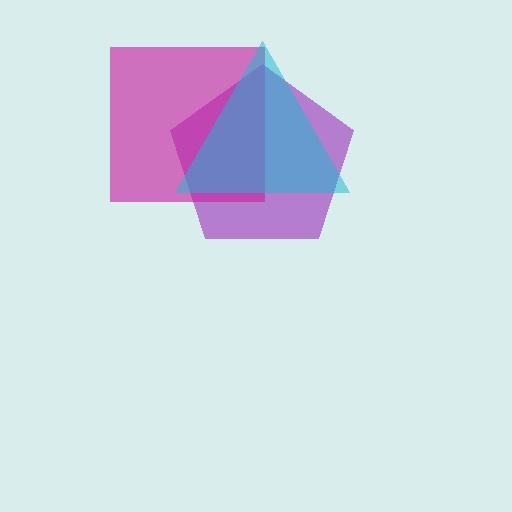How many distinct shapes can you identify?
There are 3 distinct shapes: a purple pentagon, a magenta square, a cyan triangle.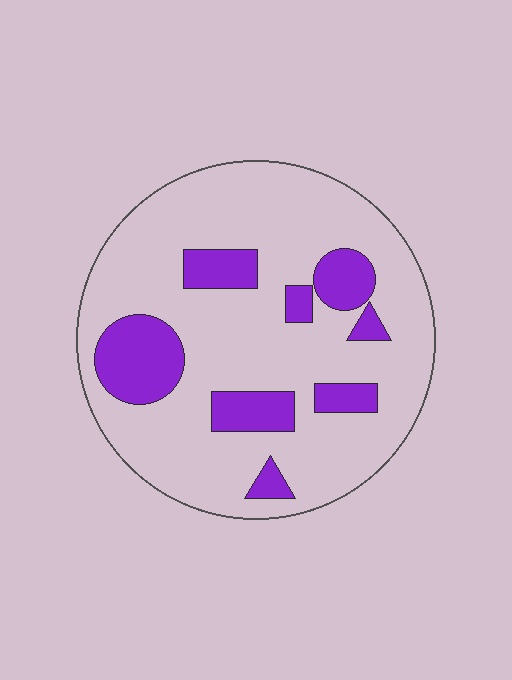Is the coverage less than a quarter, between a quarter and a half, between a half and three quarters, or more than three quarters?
Less than a quarter.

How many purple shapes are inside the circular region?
8.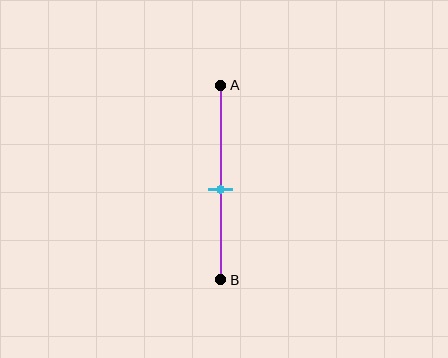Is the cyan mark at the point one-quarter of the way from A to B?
No, the mark is at about 55% from A, not at the 25% one-quarter point.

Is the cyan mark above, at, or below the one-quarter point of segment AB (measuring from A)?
The cyan mark is below the one-quarter point of segment AB.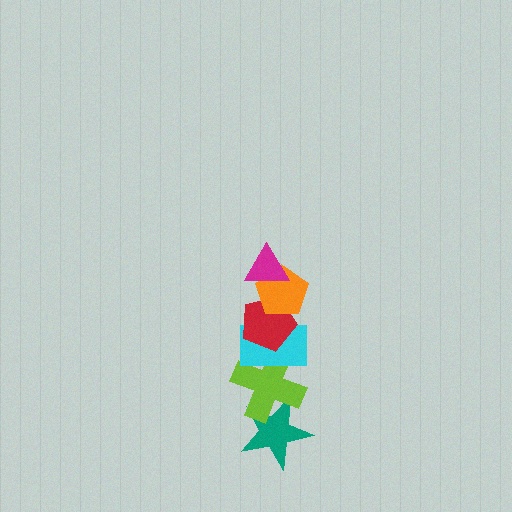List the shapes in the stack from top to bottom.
From top to bottom: the magenta triangle, the orange pentagon, the red pentagon, the cyan rectangle, the lime cross, the teal star.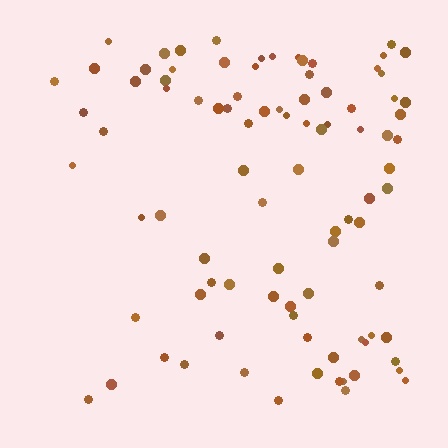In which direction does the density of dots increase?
From left to right, with the right side densest.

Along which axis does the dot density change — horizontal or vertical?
Horizontal.